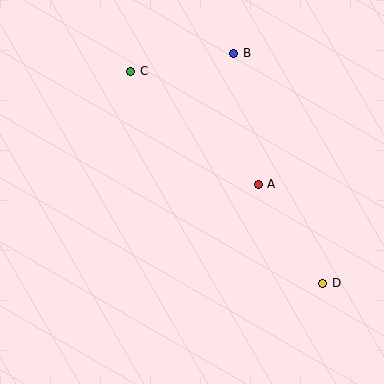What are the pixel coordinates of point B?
Point B is at (234, 53).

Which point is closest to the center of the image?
Point A at (258, 184) is closest to the center.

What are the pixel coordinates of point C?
Point C is at (131, 71).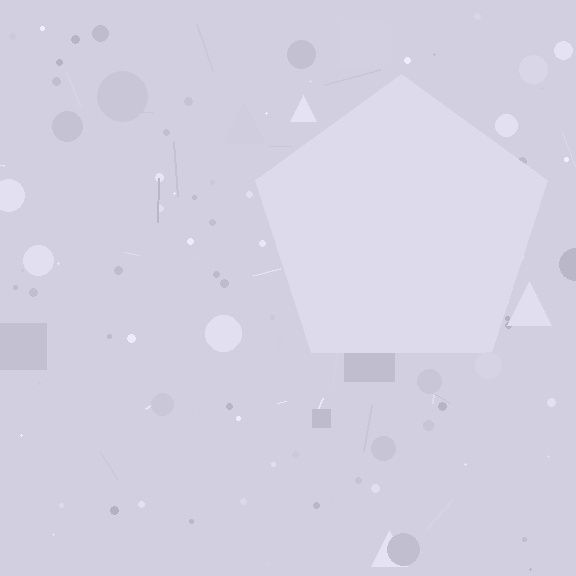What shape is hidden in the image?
A pentagon is hidden in the image.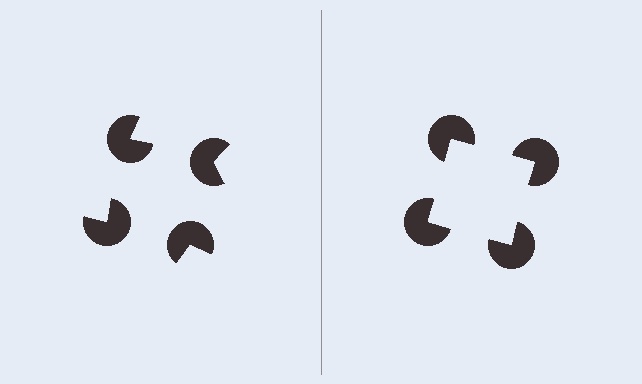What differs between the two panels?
The pac-man discs are positioned identically on both sides; only the wedge orientations differ. On the right they align to a square; on the left they are misaligned.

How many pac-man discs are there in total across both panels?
8 — 4 on each side.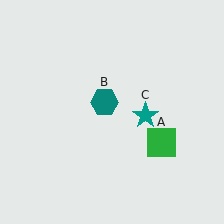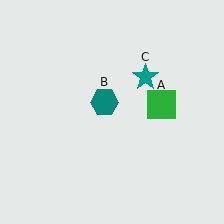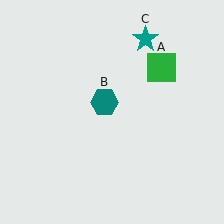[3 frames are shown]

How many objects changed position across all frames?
2 objects changed position: green square (object A), teal star (object C).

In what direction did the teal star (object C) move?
The teal star (object C) moved up.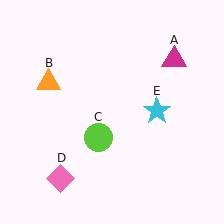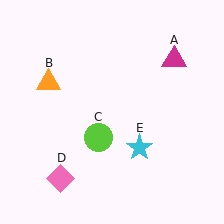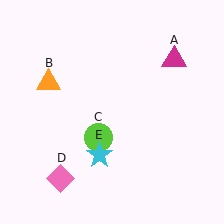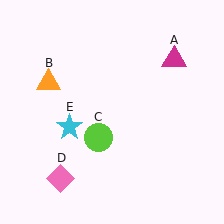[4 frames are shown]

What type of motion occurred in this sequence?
The cyan star (object E) rotated clockwise around the center of the scene.